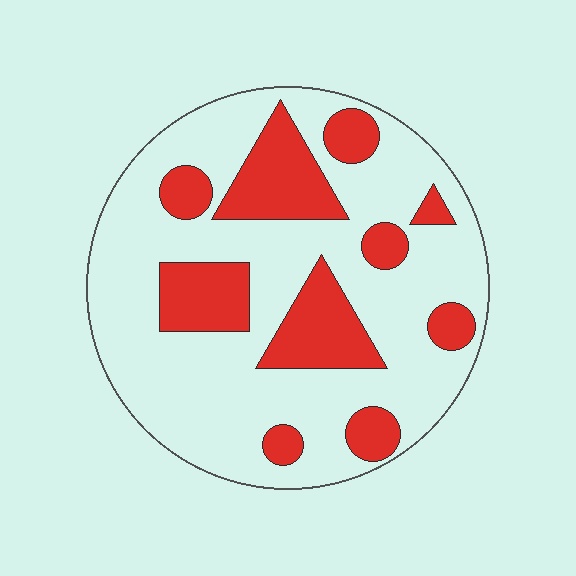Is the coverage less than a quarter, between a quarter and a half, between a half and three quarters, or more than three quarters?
Between a quarter and a half.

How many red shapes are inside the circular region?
10.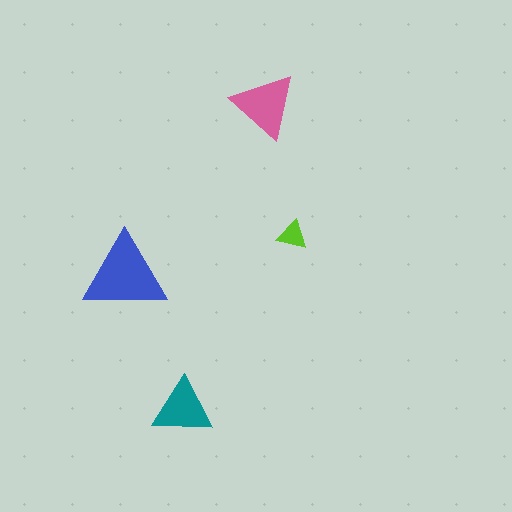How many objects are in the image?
There are 4 objects in the image.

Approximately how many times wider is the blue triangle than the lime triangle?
About 3 times wider.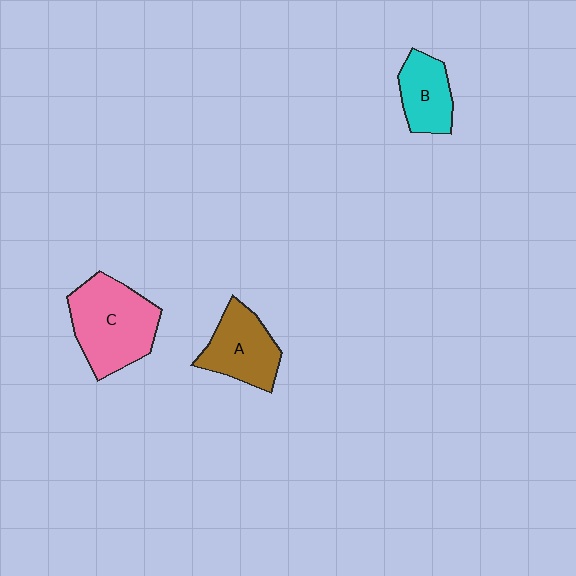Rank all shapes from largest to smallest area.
From largest to smallest: C (pink), A (brown), B (cyan).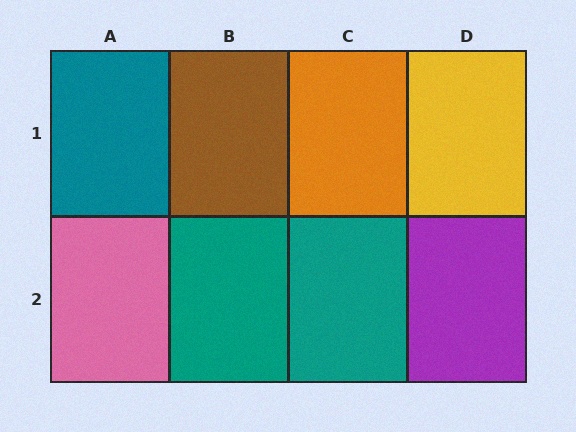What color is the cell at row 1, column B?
Brown.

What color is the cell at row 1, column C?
Orange.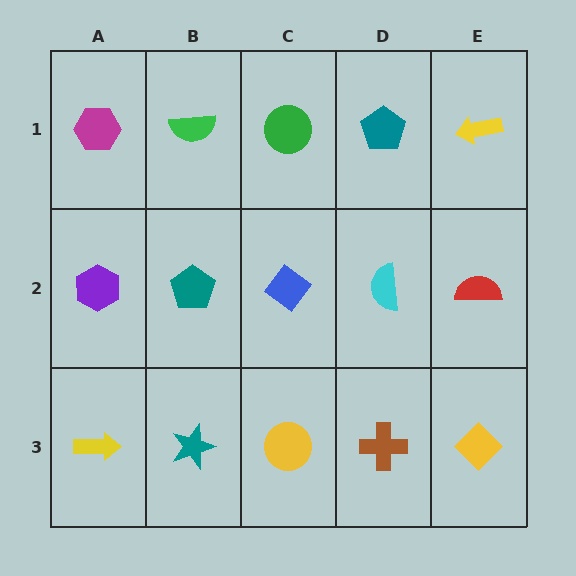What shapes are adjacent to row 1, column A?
A purple hexagon (row 2, column A), a green semicircle (row 1, column B).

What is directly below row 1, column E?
A red semicircle.